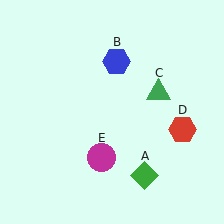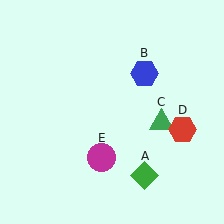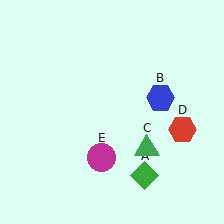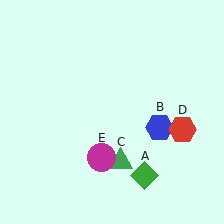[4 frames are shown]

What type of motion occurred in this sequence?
The blue hexagon (object B), green triangle (object C) rotated clockwise around the center of the scene.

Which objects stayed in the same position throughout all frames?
Green diamond (object A) and red hexagon (object D) and magenta circle (object E) remained stationary.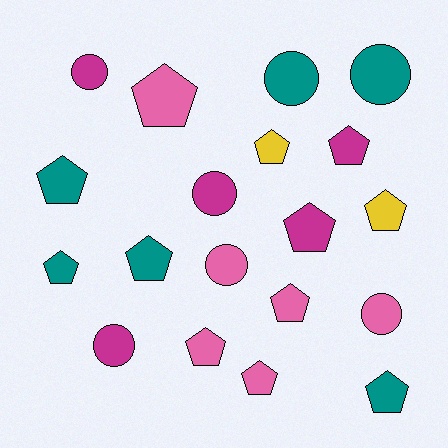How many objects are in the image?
There are 19 objects.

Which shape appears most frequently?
Pentagon, with 12 objects.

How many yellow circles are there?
There are no yellow circles.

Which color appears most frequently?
Teal, with 6 objects.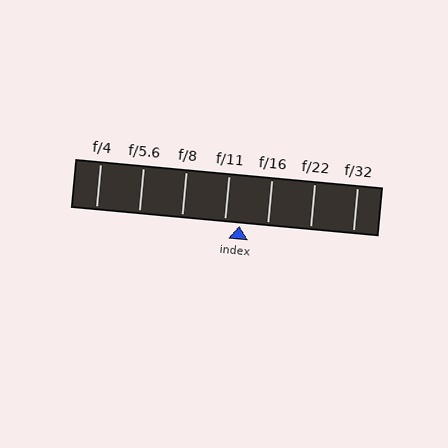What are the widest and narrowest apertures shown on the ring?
The widest aperture shown is f/4 and the narrowest is f/32.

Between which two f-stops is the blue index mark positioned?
The index mark is between f/11 and f/16.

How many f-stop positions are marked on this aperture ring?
There are 7 f-stop positions marked.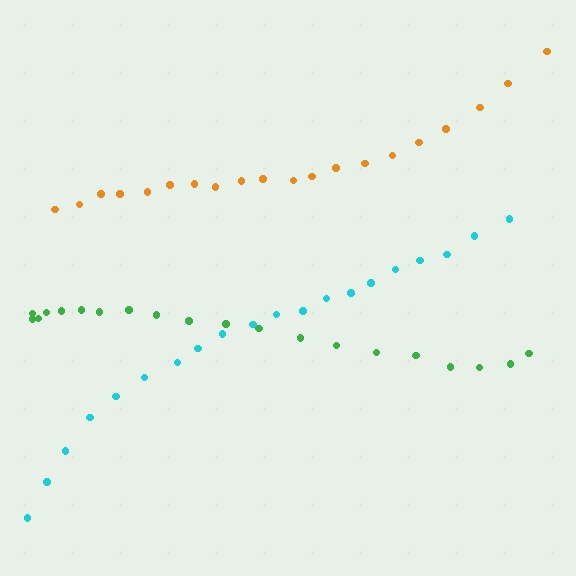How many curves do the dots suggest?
There are 3 distinct paths.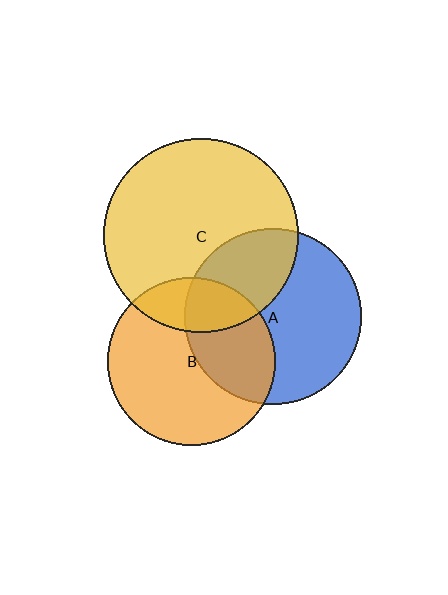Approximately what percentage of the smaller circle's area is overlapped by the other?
Approximately 35%.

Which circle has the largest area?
Circle C (yellow).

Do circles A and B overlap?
Yes.